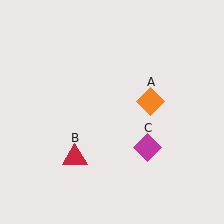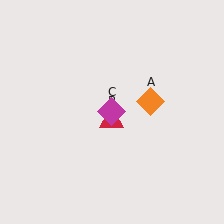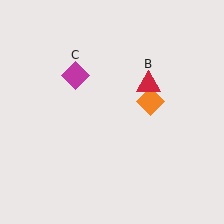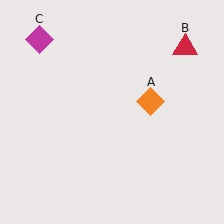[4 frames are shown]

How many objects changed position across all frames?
2 objects changed position: red triangle (object B), magenta diamond (object C).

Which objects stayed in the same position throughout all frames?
Orange diamond (object A) remained stationary.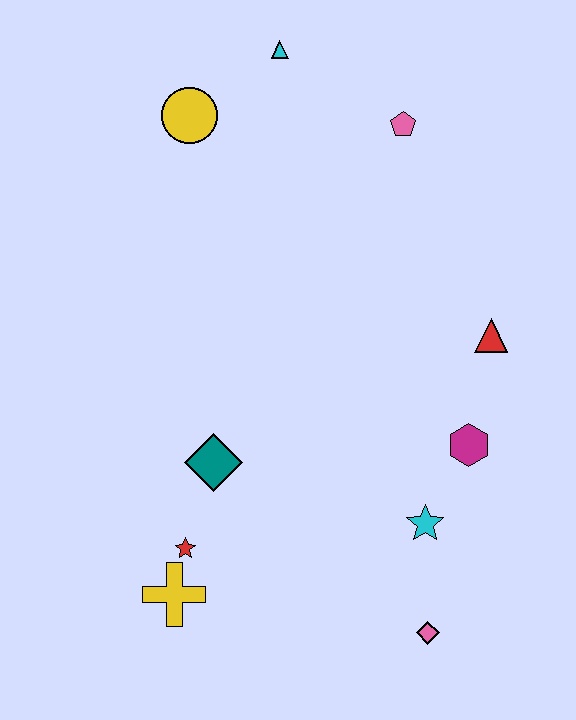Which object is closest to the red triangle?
The magenta hexagon is closest to the red triangle.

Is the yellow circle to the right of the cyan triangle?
No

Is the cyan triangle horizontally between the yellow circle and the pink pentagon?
Yes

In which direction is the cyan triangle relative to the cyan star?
The cyan triangle is above the cyan star.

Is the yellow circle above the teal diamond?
Yes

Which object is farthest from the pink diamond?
The cyan triangle is farthest from the pink diamond.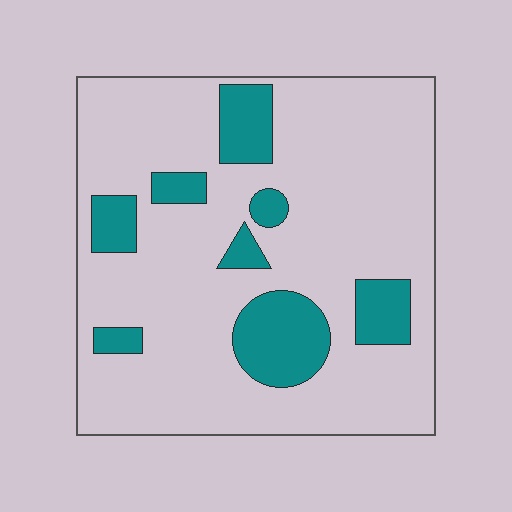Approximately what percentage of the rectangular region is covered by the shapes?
Approximately 20%.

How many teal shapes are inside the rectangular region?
8.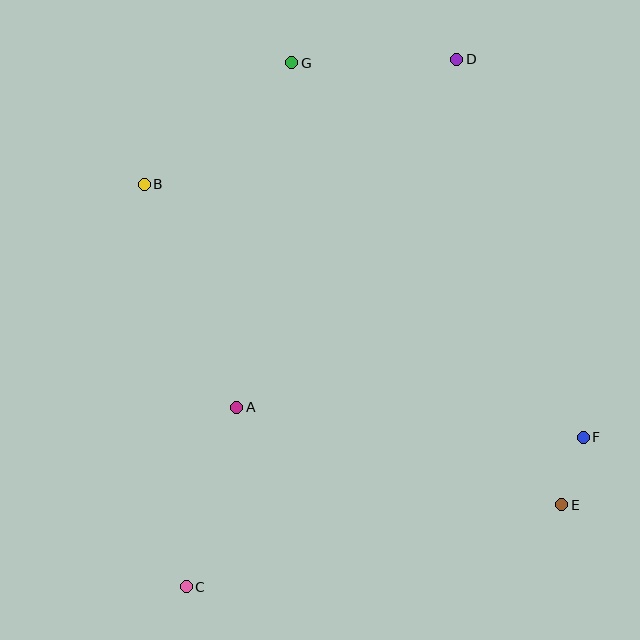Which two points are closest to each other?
Points E and F are closest to each other.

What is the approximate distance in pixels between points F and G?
The distance between F and G is approximately 475 pixels.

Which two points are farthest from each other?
Points C and D are farthest from each other.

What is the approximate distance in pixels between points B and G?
The distance between B and G is approximately 191 pixels.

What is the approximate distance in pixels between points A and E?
The distance between A and E is approximately 340 pixels.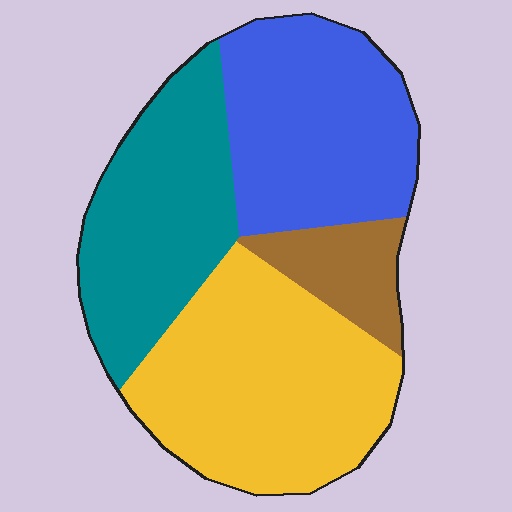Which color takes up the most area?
Yellow, at roughly 35%.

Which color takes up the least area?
Brown, at roughly 10%.